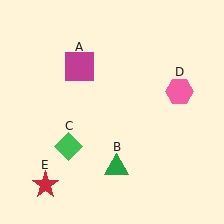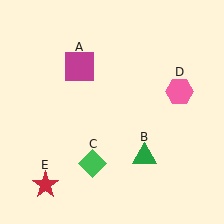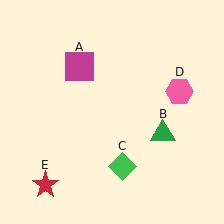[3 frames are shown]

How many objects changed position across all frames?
2 objects changed position: green triangle (object B), green diamond (object C).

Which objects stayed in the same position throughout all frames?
Magenta square (object A) and pink hexagon (object D) and red star (object E) remained stationary.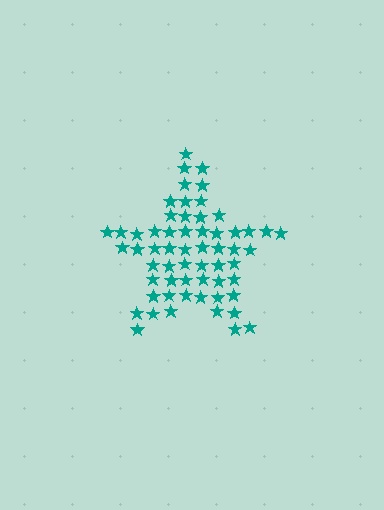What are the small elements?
The small elements are stars.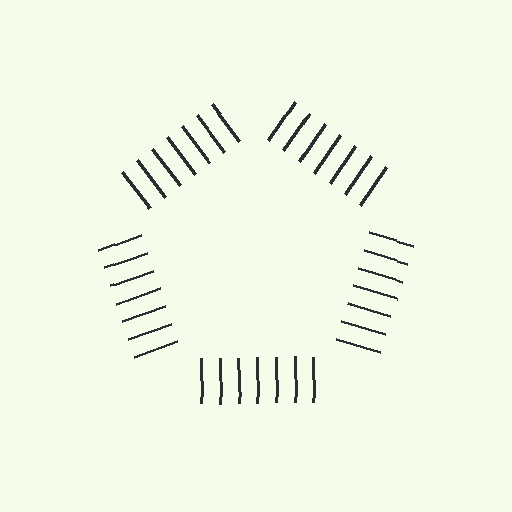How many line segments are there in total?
35 — 7 along each of the 5 edges.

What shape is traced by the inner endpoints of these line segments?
An illusory pentagon — the line segments terminate on its edges but no continuous stroke is drawn.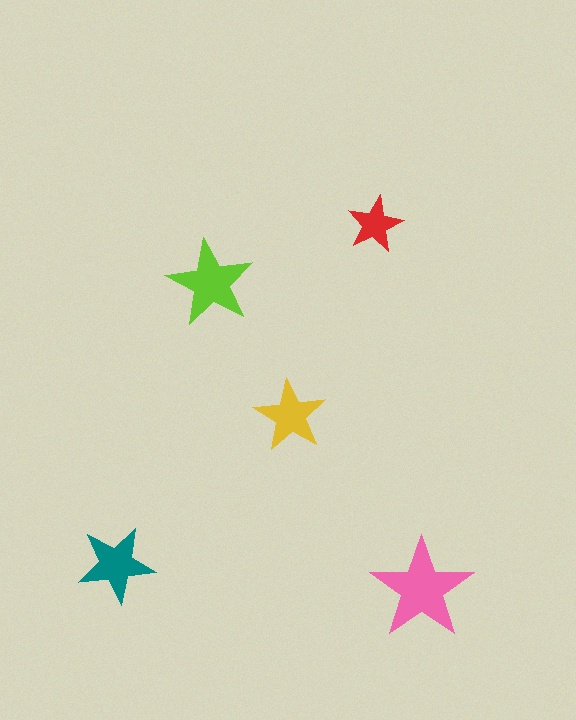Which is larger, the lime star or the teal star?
The lime one.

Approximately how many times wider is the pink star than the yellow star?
About 1.5 times wider.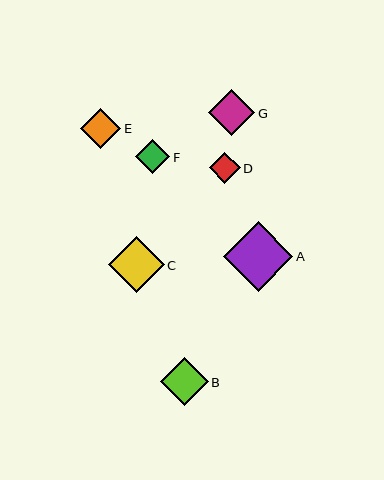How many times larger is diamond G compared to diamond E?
Diamond G is approximately 1.1 times the size of diamond E.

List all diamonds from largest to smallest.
From largest to smallest: A, C, B, G, E, F, D.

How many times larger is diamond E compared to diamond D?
Diamond E is approximately 1.3 times the size of diamond D.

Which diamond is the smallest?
Diamond D is the smallest with a size of approximately 31 pixels.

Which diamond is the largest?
Diamond A is the largest with a size of approximately 70 pixels.